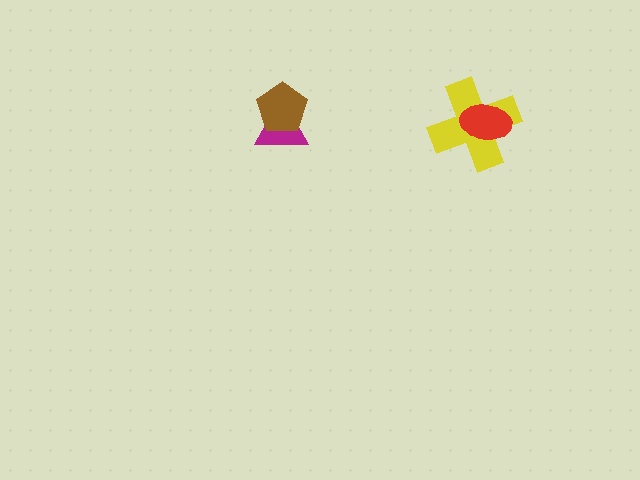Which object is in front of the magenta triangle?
The brown pentagon is in front of the magenta triangle.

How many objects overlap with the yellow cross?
1 object overlaps with the yellow cross.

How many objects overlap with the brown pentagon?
1 object overlaps with the brown pentagon.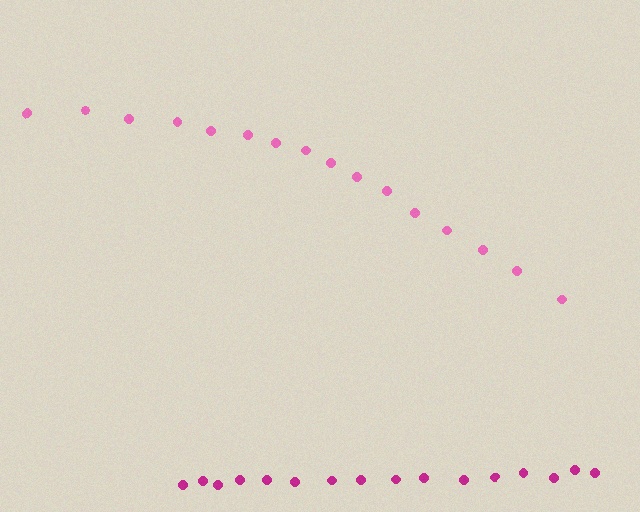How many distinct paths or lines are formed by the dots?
There are 2 distinct paths.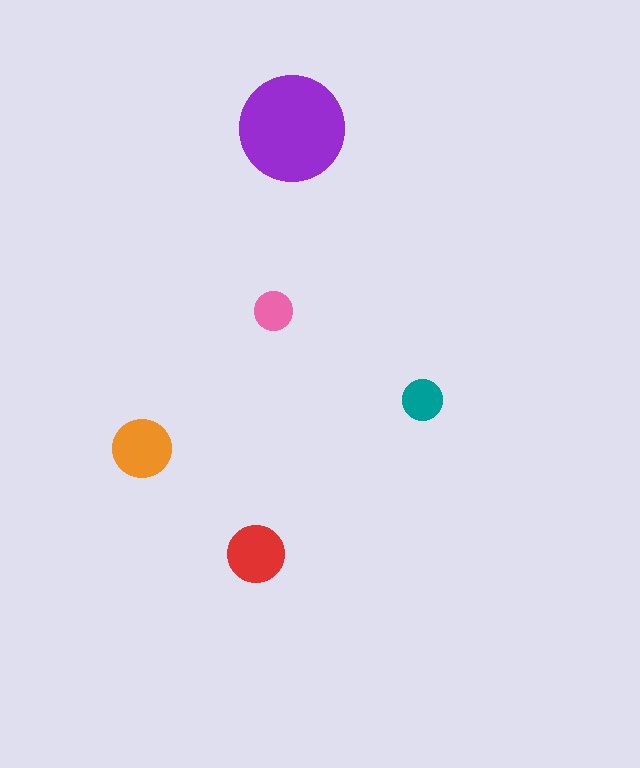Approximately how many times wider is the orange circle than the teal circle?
About 1.5 times wider.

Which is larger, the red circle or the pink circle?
The red one.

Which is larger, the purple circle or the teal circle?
The purple one.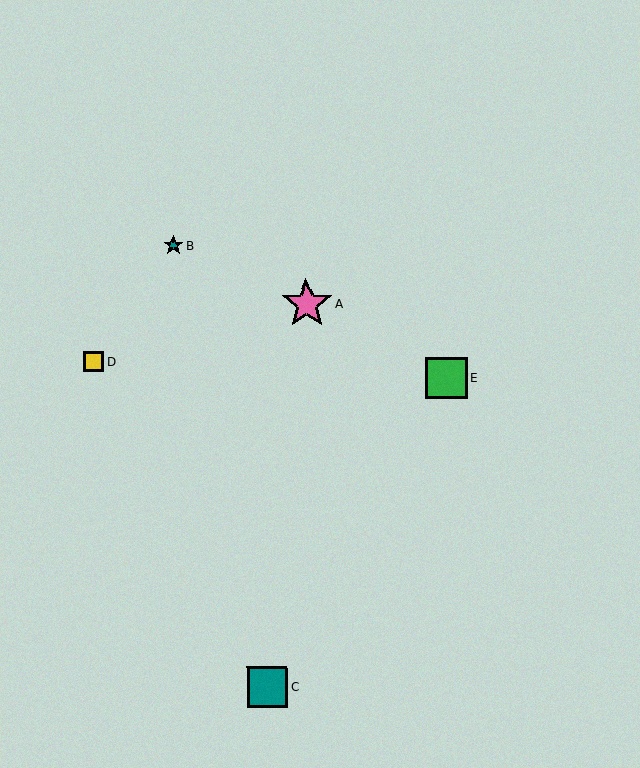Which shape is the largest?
The pink star (labeled A) is the largest.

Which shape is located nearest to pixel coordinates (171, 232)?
The teal star (labeled B) at (174, 245) is nearest to that location.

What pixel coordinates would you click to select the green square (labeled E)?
Click at (446, 378) to select the green square E.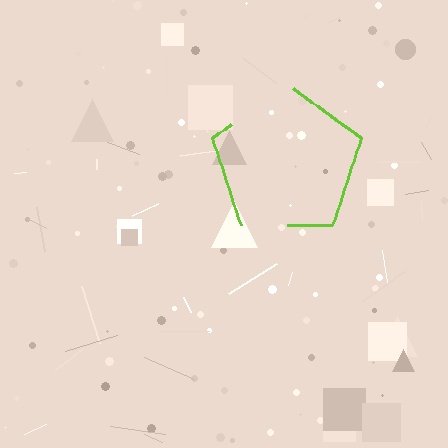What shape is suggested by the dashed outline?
The dashed outline suggests a pentagon.